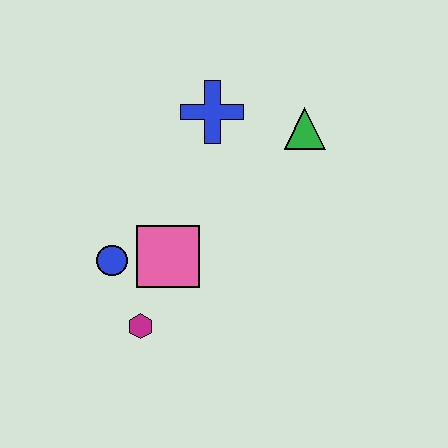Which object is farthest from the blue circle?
The green triangle is farthest from the blue circle.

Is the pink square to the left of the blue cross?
Yes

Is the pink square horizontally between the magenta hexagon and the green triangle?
Yes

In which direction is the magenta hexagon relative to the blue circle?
The magenta hexagon is below the blue circle.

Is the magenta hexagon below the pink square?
Yes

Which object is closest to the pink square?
The blue circle is closest to the pink square.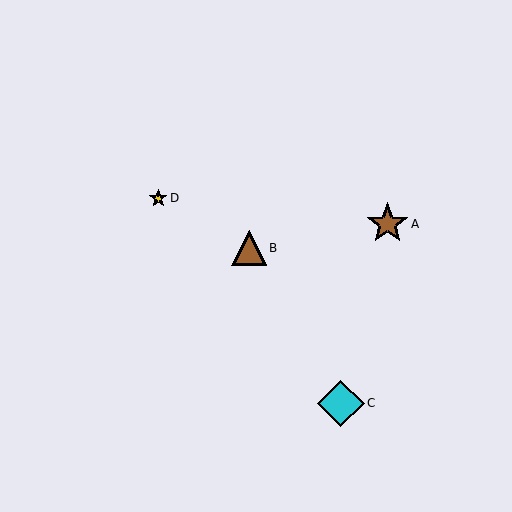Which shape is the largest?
The cyan diamond (labeled C) is the largest.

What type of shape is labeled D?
Shape D is a yellow star.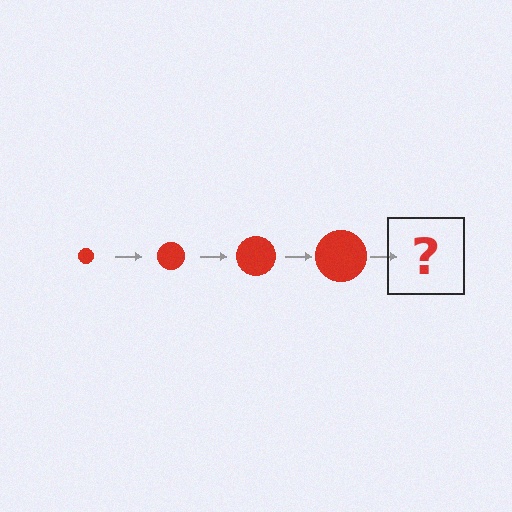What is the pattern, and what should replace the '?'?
The pattern is that the circle gets progressively larger each step. The '?' should be a red circle, larger than the previous one.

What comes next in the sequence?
The next element should be a red circle, larger than the previous one.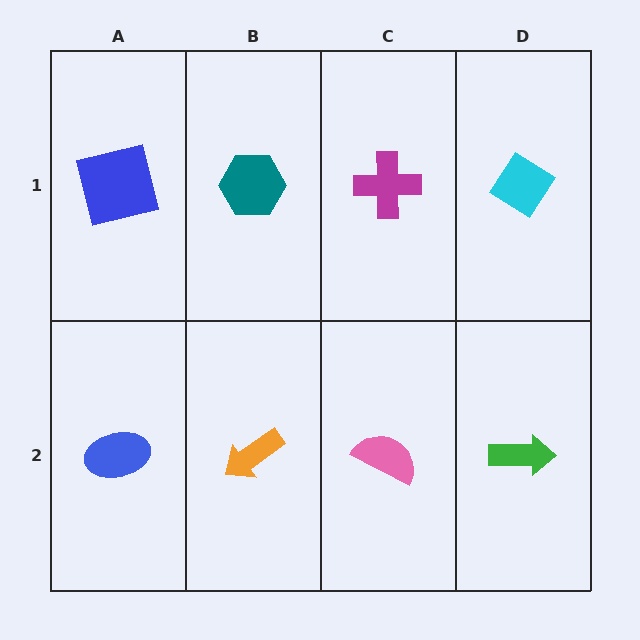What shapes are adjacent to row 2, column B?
A teal hexagon (row 1, column B), a blue ellipse (row 2, column A), a pink semicircle (row 2, column C).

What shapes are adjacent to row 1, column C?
A pink semicircle (row 2, column C), a teal hexagon (row 1, column B), a cyan diamond (row 1, column D).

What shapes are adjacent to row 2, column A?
A blue square (row 1, column A), an orange arrow (row 2, column B).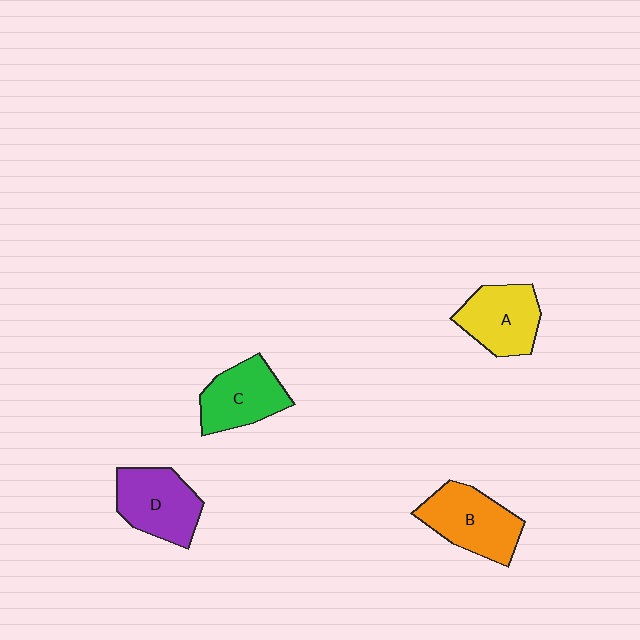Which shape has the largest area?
Shape B (orange).